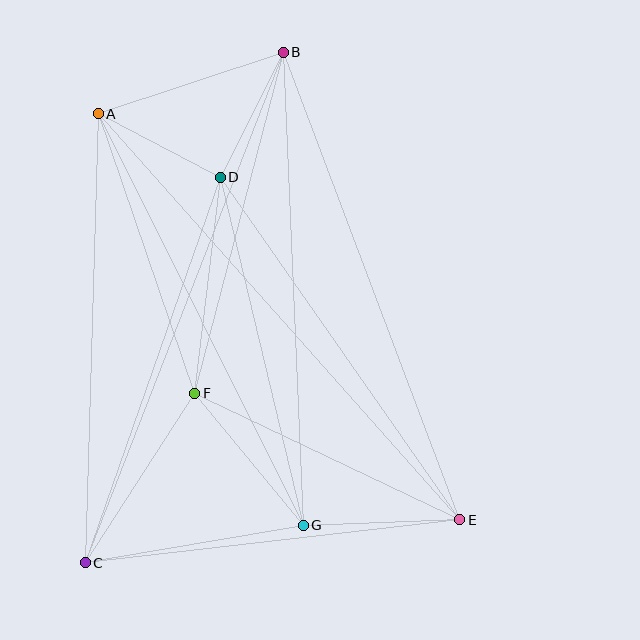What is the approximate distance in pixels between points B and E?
The distance between B and E is approximately 500 pixels.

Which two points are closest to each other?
Points A and D are closest to each other.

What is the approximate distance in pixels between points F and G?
The distance between F and G is approximately 171 pixels.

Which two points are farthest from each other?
Points B and C are farthest from each other.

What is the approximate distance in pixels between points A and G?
The distance between A and G is approximately 460 pixels.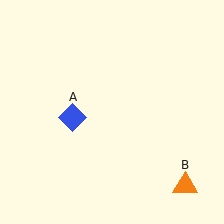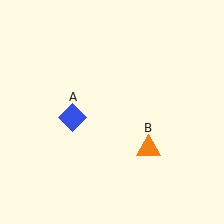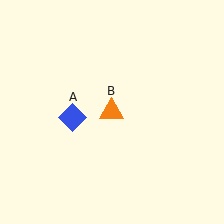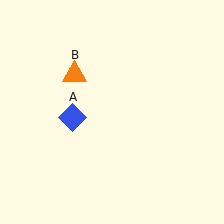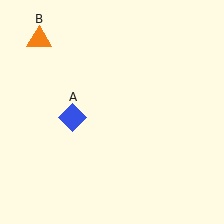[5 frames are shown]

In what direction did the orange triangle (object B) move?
The orange triangle (object B) moved up and to the left.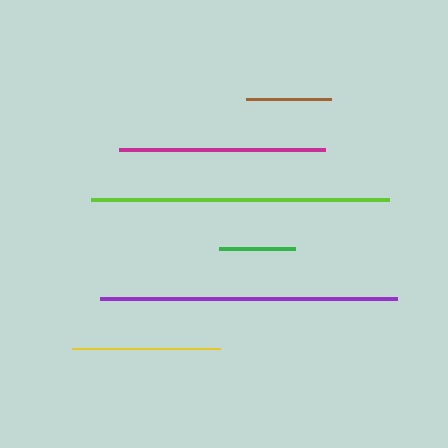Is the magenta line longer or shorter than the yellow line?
The magenta line is longer than the yellow line.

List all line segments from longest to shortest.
From longest to shortest: lime, purple, magenta, yellow, brown, green.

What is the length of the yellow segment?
The yellow segment is approximately 148 pixels long.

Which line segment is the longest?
The lime line is the longest at approximately 299 pixels.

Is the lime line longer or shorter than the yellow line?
The lime line is longer than the yellow line.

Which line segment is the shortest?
The green line is the shortest at approximately 76 pixels.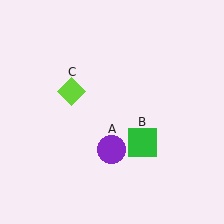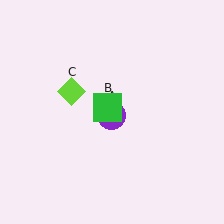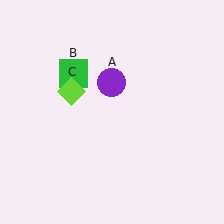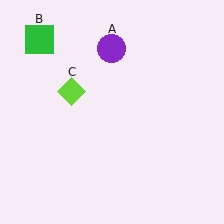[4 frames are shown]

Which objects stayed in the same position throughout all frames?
Lime diamond (object C) remained stationary.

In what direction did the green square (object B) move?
The green square (object B) moved up and to the left.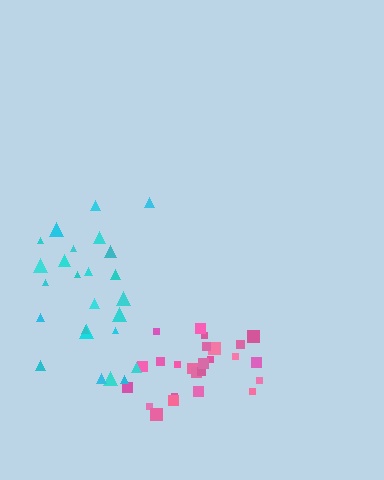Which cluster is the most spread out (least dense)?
Cyan.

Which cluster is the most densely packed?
Pink.